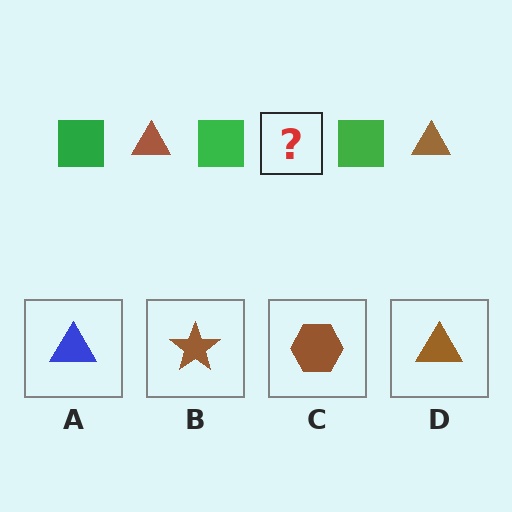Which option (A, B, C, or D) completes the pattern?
D.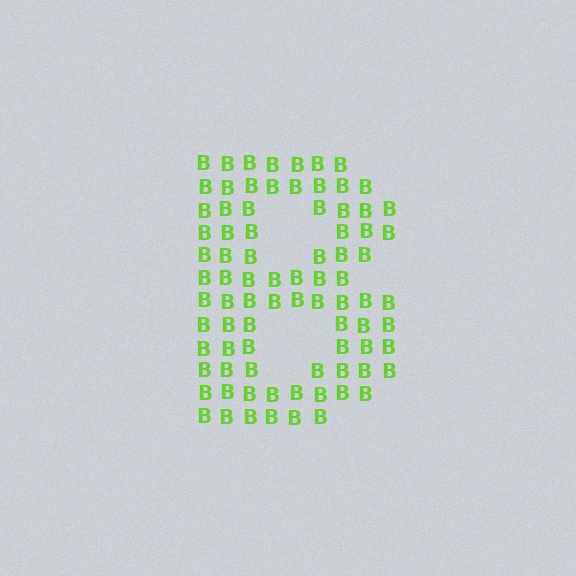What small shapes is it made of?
It is made of small letter B's.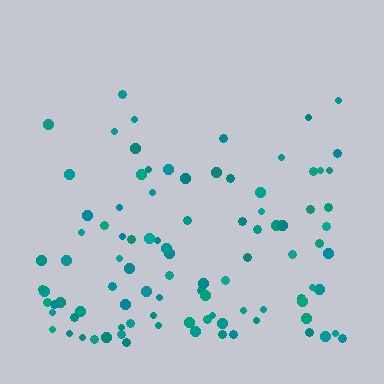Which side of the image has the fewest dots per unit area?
The top.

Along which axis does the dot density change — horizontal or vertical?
Vertical.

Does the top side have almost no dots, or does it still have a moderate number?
Still a moderate number, just noticeably fewer than the bottom.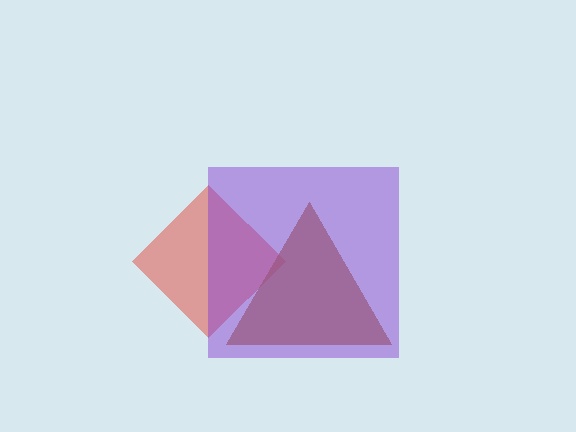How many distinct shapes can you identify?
There are 3 distinct shapes: a red diamond, a brown triangle, a purple square.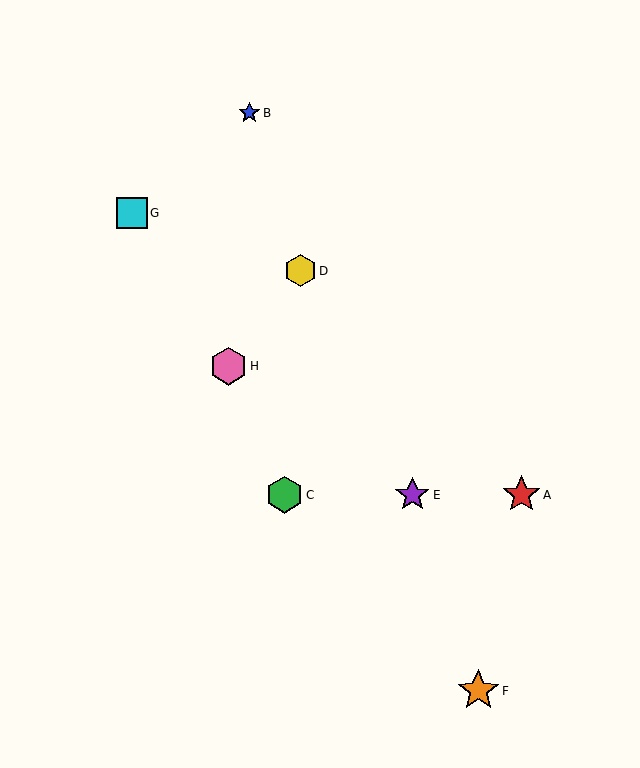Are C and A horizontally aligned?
Yes, both are at y≈495.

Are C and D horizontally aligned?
No, C is at y≈495 and D is at y≈271.